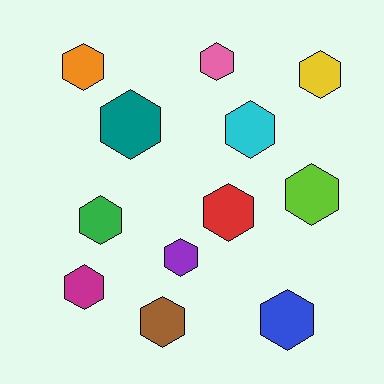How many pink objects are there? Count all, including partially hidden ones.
There is 1 pink object.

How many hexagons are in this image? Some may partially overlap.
There are 12 hexagons.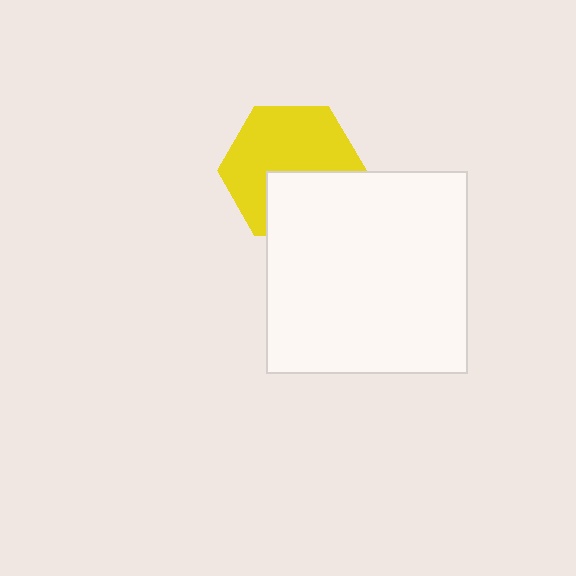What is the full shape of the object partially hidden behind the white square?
The partially hidden object is a yellow hexagon.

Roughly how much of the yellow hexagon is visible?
About half of it is visible (roughly 64%).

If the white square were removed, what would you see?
You would see the complete yellow hexagon.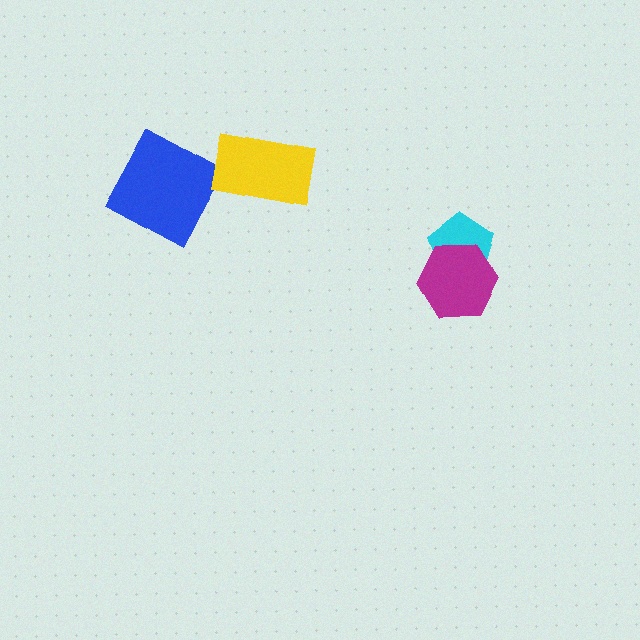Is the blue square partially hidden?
No, no other shape covers it.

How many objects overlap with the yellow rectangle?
0 objects overlap with the yellow rectangle.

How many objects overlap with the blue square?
0 objects overlap with the blue square.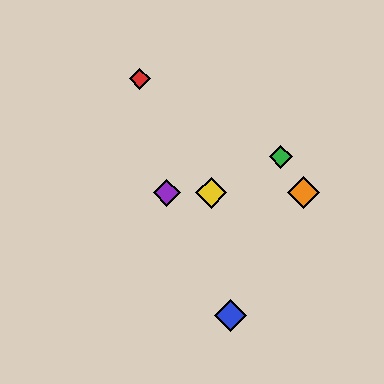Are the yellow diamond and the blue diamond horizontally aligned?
No, the yellow diamond is at y≈193 and the blue diamond is at y≈315.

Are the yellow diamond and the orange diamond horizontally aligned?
Yes, both are at y≈193.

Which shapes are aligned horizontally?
The yellow diamond, the purple diamond, the orange diamond are aligned horizontally.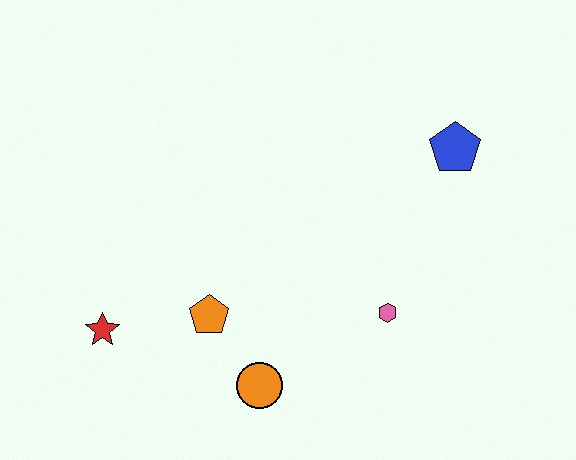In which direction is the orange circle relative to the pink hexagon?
The orange circle is to the left of the pink hexagon.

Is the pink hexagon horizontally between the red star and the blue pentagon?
Yes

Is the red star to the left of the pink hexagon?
Yes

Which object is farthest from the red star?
The blue pentagon is farthest from the red star.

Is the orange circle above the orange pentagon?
No